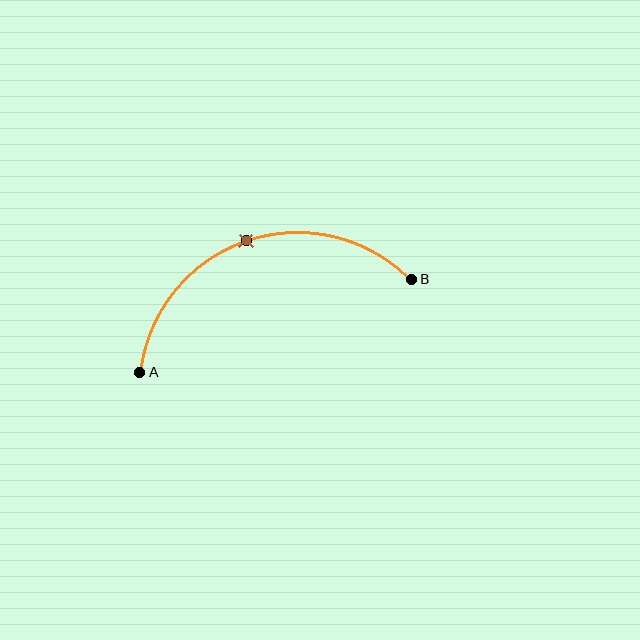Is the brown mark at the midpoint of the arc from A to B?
Yes. The brown mark lies on the arc at equal arc-length from both A and B — it is the arc midpoint.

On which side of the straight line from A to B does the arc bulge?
The arc bulges above the straight line connecting A and B.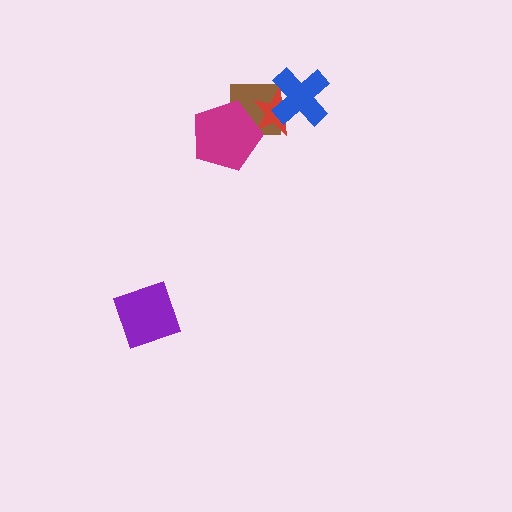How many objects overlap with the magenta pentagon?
2 objects overlap with the magenta pentagon.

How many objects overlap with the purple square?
0 objects overlap with the purple square.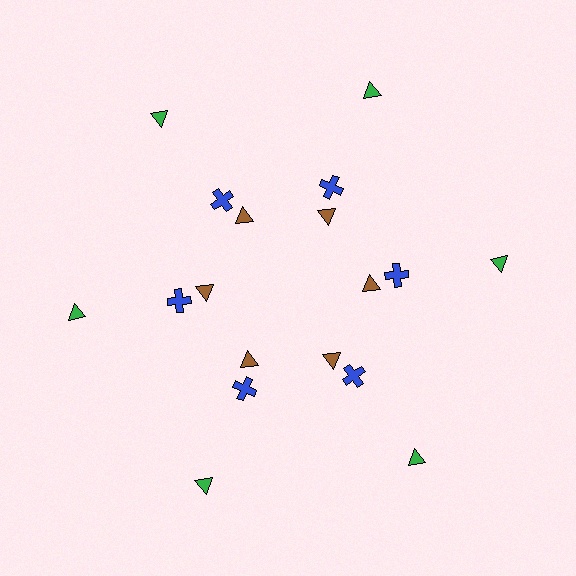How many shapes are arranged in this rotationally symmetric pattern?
There are 18 shapes, arranged in 6 groups of 3.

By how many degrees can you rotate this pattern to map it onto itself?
The pattern maps onto itself every 60 degrees of rotation.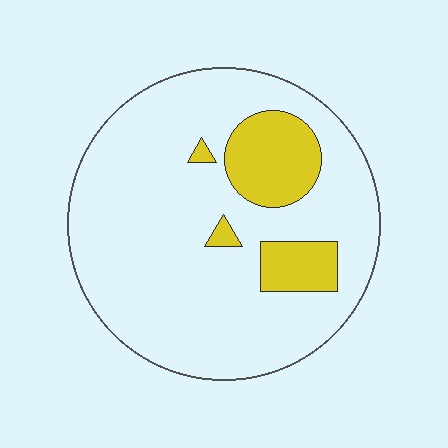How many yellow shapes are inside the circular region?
4.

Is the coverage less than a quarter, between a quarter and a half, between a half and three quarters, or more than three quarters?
Less than a quarter.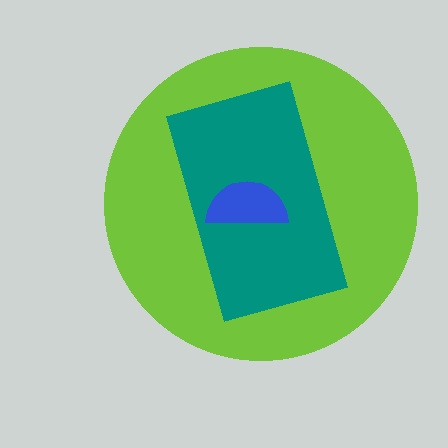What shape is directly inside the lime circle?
The teal rectangle.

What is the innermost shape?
The blue semicircle.